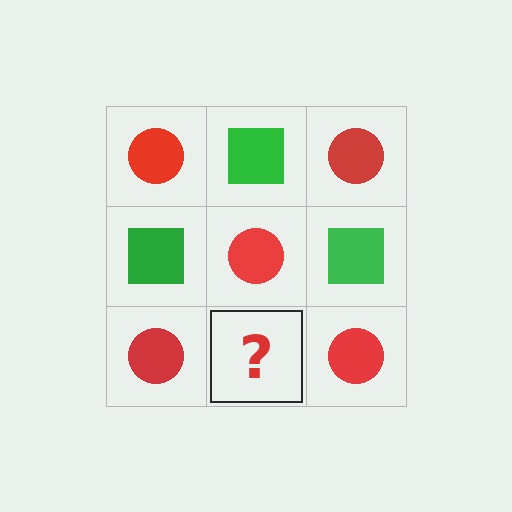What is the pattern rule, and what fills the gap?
The rule is that it alternates red circle and green square in a checkerboard pattern. The gap should be filled with a green square.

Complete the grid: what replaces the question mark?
The question mark should be replaced with a green square.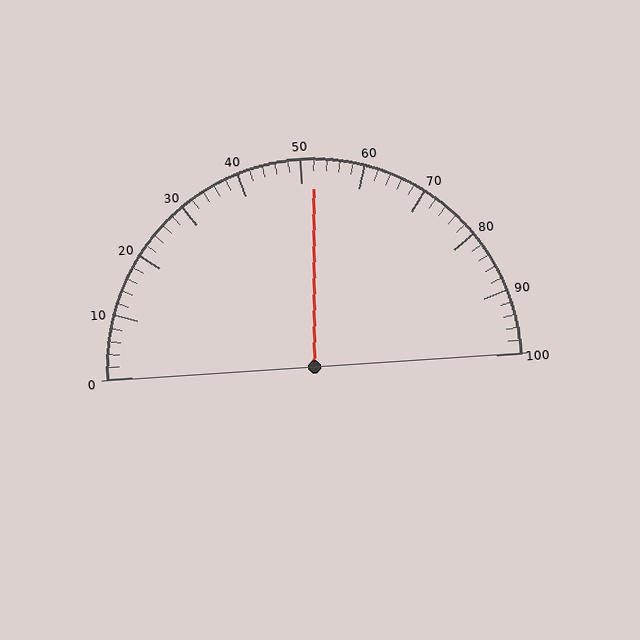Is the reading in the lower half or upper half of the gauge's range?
The reading is in the upper half of the range (0 to 100).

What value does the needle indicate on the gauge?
The needle indicates approximately 52.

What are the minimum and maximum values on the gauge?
The gauge ranges from 0 to 100.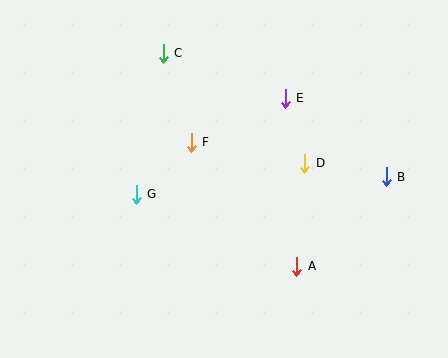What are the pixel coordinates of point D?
Point D is at (305, 163).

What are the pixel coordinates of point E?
Point E is at (285, 98).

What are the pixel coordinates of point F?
Point F is at (191, 142).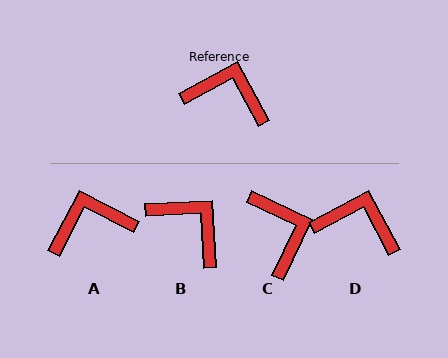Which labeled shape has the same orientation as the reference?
D.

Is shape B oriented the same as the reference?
No, it is off by about 25 degrees.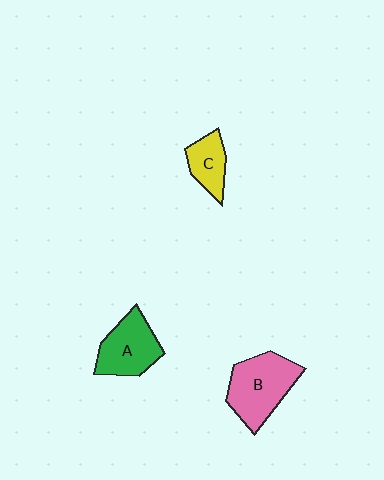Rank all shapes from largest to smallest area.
From largest to smallest: B (pink), A (green), C (yellow).